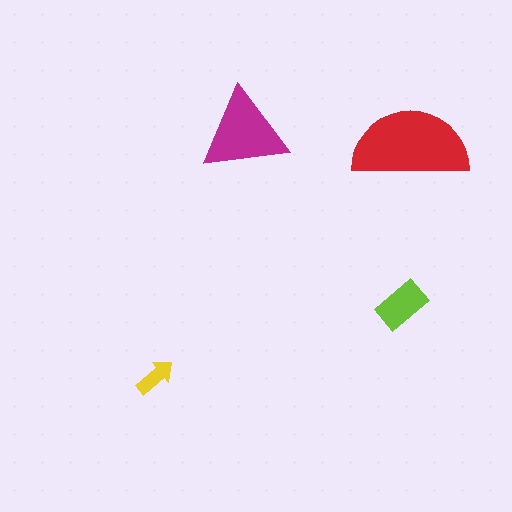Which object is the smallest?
The yellow arrow.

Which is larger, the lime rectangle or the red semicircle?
The red semicircle.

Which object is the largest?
The red semicircle.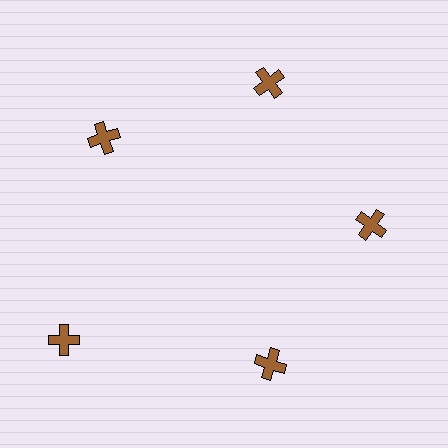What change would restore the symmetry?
The symmetry would be restored by moving it inward, back onto the ring so that all 5 crosses sit at equal angles and equal distance from the center.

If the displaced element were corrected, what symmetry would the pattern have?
It would have 5-fold rotational symmetry — the pattern would map onto itself every 72 degrees.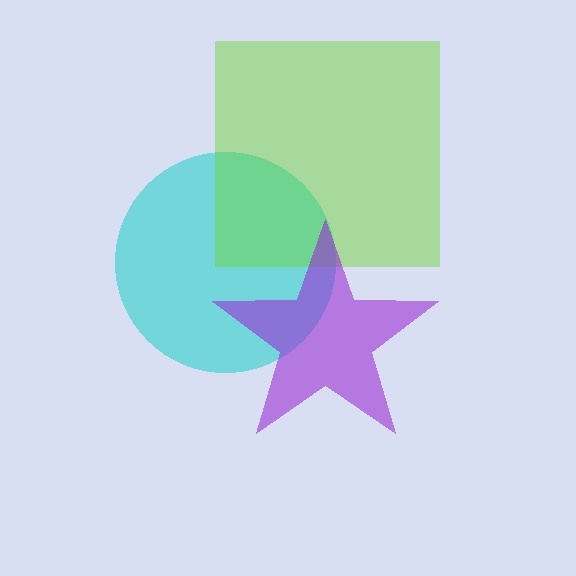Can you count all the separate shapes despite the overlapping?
Yes, there are 3 separate shapes.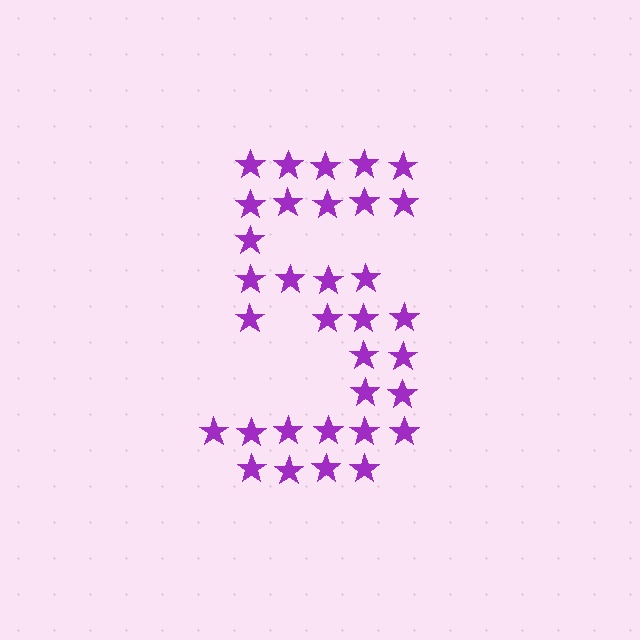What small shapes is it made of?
It is made of small stars.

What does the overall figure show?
The overall figure shows the digit 5.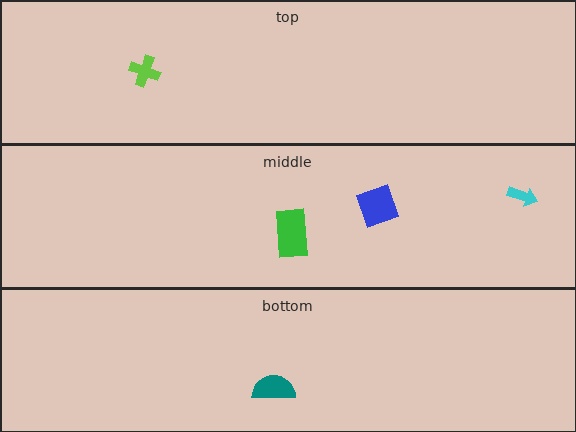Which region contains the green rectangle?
The middle region.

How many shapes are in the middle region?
3.